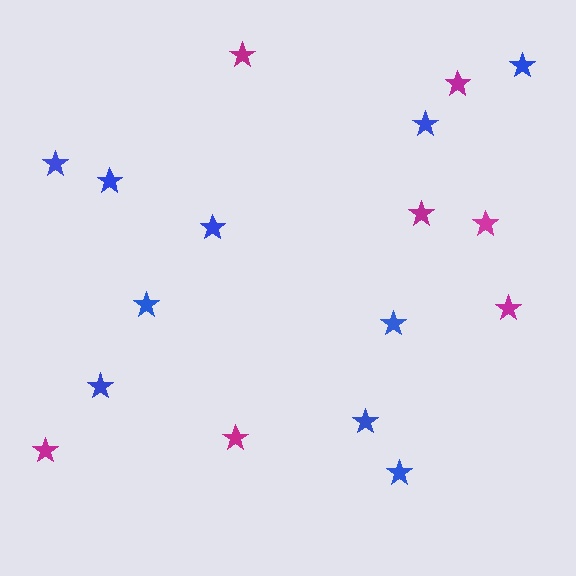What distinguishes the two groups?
There are 2 groups: one group of blue stars (10) and one group of magenta stars (7).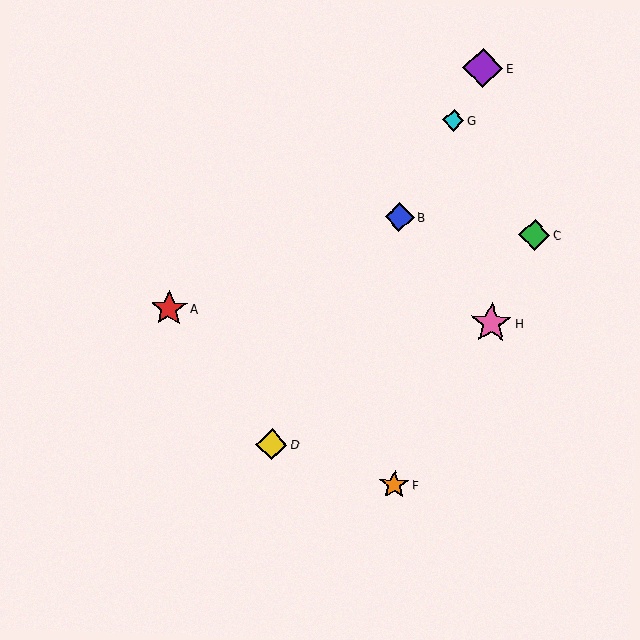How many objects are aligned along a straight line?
4 objects (B, D, E, G) are aligned along a straight line.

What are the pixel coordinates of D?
Object D is at (272, 445).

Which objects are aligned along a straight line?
Objects B, D, E, G are aligned along a straight line.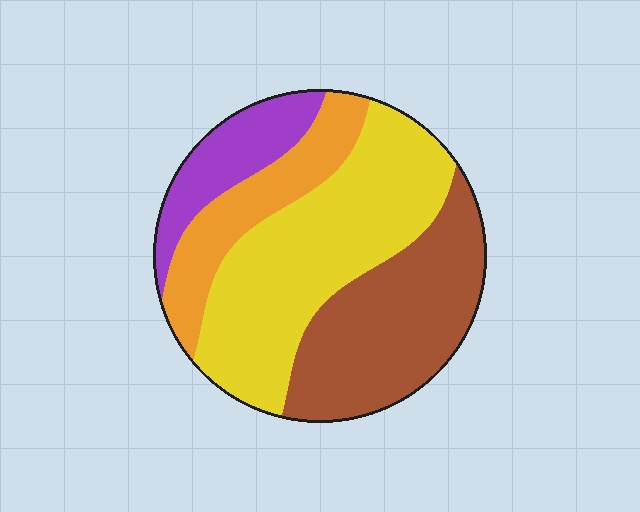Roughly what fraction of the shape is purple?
Purple takes up about one eighth (1/8) of the shape.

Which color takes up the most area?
Yellow, at roughly 40%.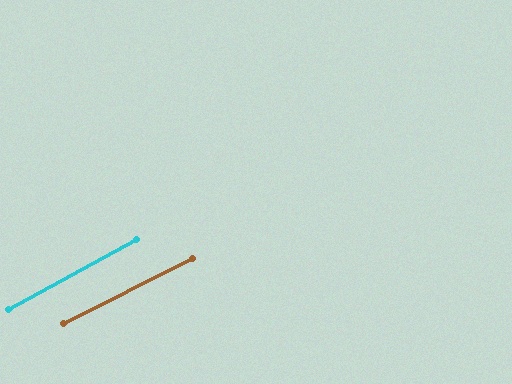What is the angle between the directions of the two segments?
Approximately 2 degrees.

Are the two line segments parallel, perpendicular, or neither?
Parallel — their directions differ by only 1.9°.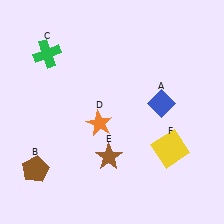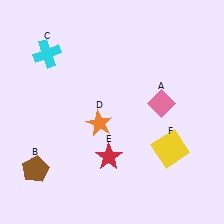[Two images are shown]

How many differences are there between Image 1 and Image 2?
There are 3 differences between the two images.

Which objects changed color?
A changed from blue to pink. C changed from green to cyan. E changed from brown to red.